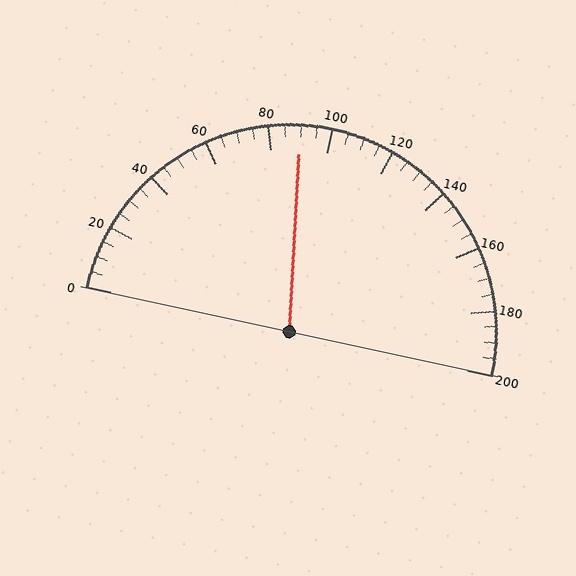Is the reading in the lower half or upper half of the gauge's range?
The reading is in the lower half of the range (0 to 200).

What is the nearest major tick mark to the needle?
The nearest major tick mark is 80.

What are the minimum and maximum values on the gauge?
The gauge ranges from 0 to 200.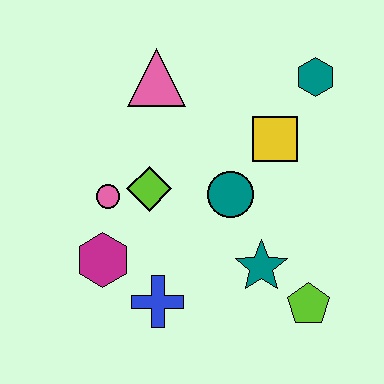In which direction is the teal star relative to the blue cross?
The teal star is to the right of the blue cross.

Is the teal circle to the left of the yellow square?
Yes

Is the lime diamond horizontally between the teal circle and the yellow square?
No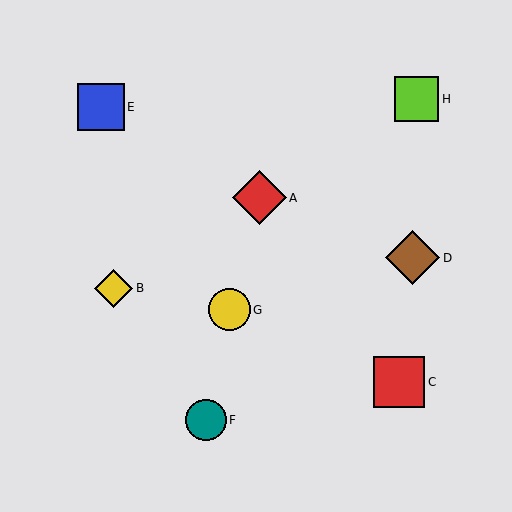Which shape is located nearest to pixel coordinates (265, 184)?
The red diamond (labeled A) at (259, 198) is nearest to that location.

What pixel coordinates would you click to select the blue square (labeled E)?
Click at (101, 107) to select the blue square E.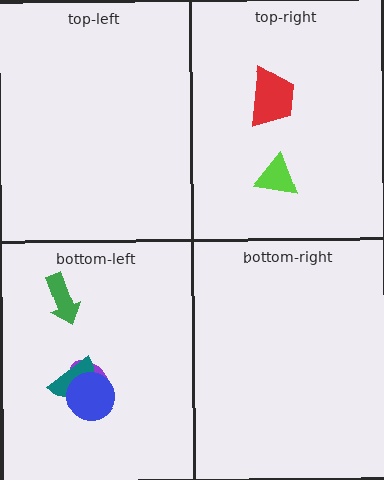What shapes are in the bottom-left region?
The green arrow, the purple ellipse, the teal semicircle, the blue circle.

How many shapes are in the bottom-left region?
4.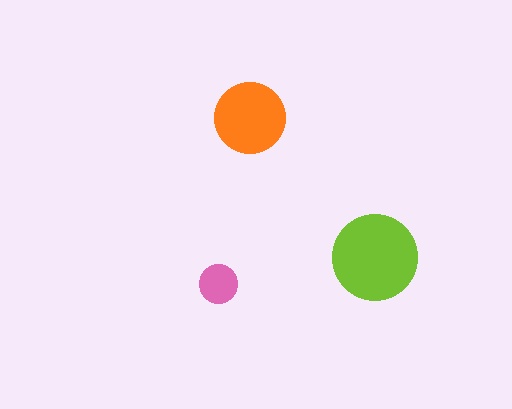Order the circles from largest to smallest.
the lime one, the orange one, the pink one.